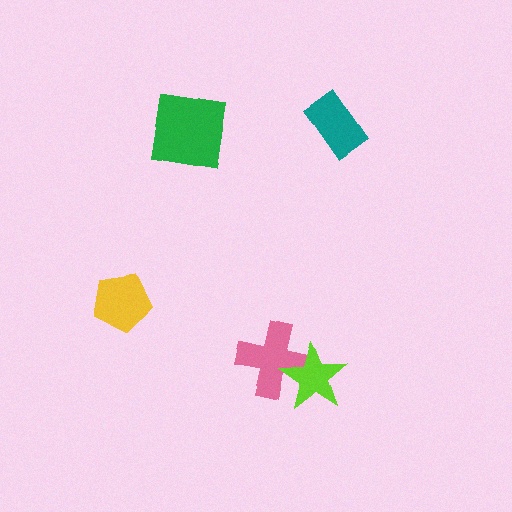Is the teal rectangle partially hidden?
No, no other shape covers it.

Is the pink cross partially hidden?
Yes, it is partially covered by another shape.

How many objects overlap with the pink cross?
1 object overlaps with the pink cross.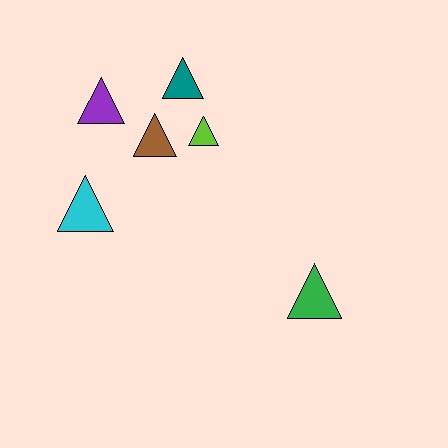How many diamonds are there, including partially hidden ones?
There are no diamonds.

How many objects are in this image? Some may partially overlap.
There are 6 objects.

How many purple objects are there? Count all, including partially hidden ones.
There is 1 purple object.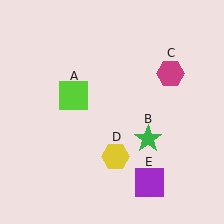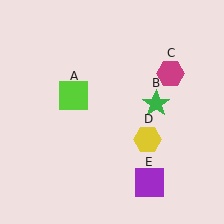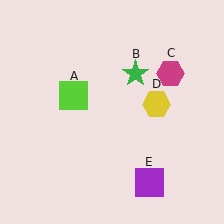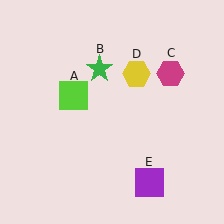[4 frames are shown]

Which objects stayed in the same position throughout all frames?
Lime square (object A) and magenta hexagon (object C) and purple square (object E) remained stationary.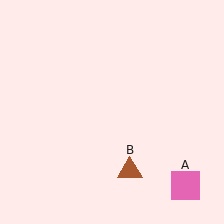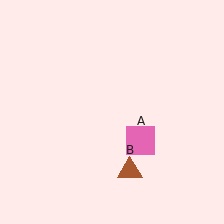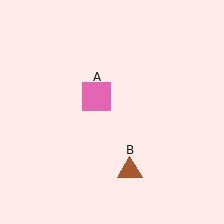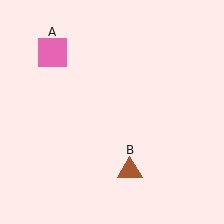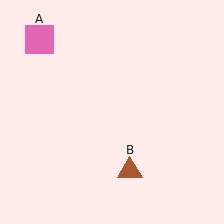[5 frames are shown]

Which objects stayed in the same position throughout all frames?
Brown triangle (object B) remained stationary.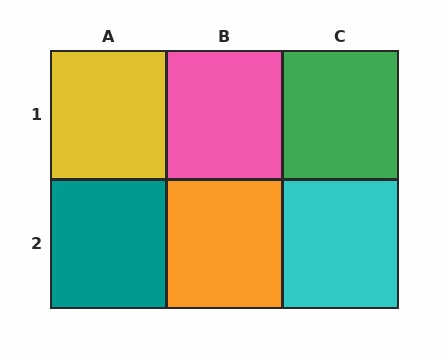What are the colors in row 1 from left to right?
Yellow, pink, green.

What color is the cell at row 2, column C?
Cyan.